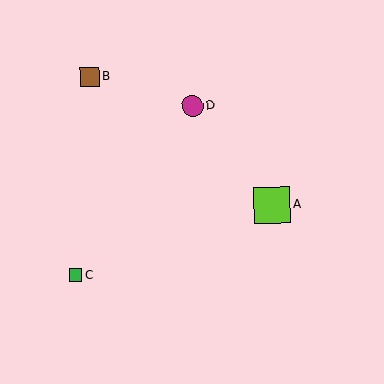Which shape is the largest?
The lime square (labeled A) is the largest.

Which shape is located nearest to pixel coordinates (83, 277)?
The green square (labeled C) at (76, 275) is nearest to that location.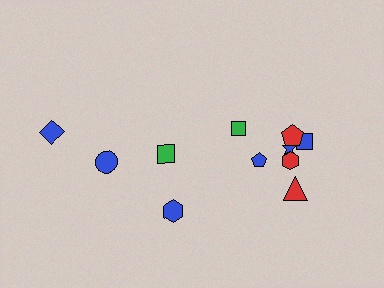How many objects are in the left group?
There are 4 objects.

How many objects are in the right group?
There are 7 objects.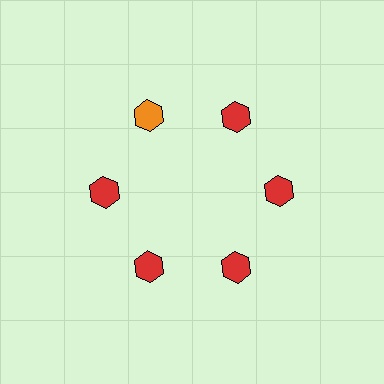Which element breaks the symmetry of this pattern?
The orange hexagon at roughly the 11 o'clock position breaks the symmetry. All other shapes are red hexagons.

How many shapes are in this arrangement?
There are 6 shapes arranged in a ring pattern.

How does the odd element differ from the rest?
It has a different color: orange instead of red.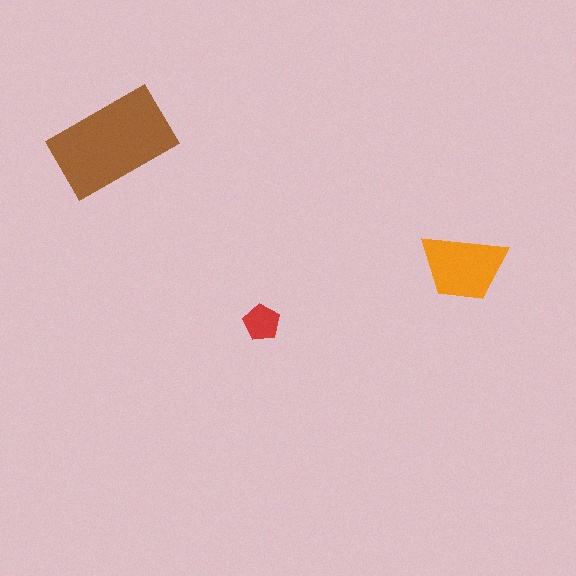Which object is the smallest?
The red pentagon.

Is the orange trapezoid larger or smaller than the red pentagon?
Larger.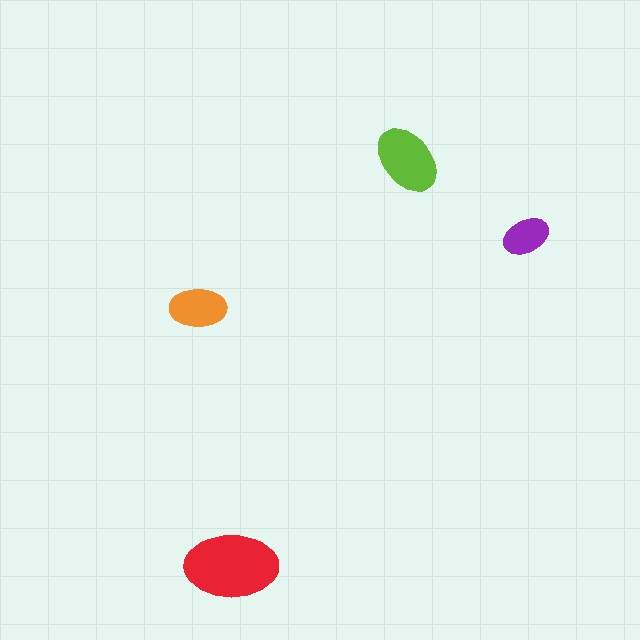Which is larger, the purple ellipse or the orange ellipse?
The orange one.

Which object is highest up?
The lime ellipse is topmost.